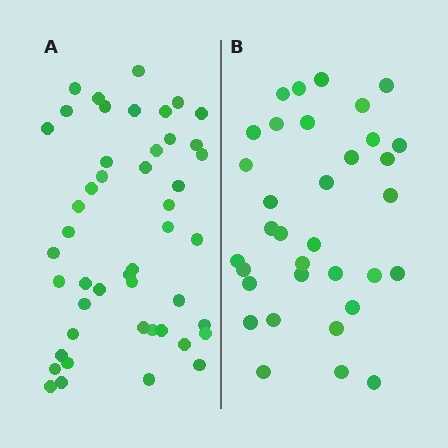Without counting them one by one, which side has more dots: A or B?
Region A (the left region) has more dots.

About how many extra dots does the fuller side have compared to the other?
Region A has approximately 15 more dots than region B.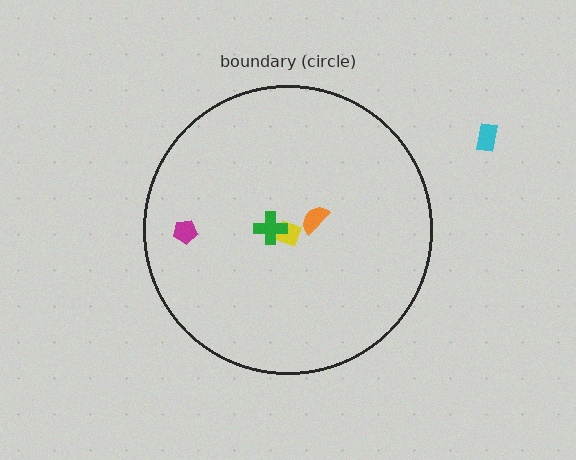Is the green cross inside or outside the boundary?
Inside.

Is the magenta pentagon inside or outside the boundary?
Inside.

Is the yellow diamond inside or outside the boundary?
Inside.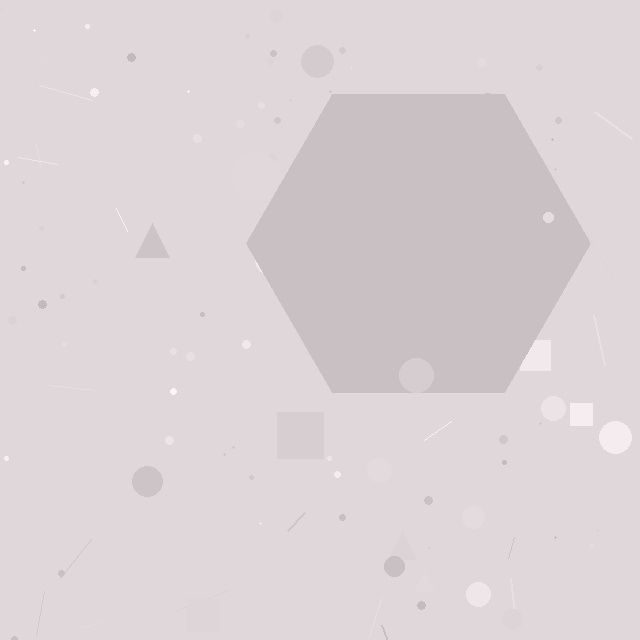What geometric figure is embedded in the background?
A hexagon is embedded in the background.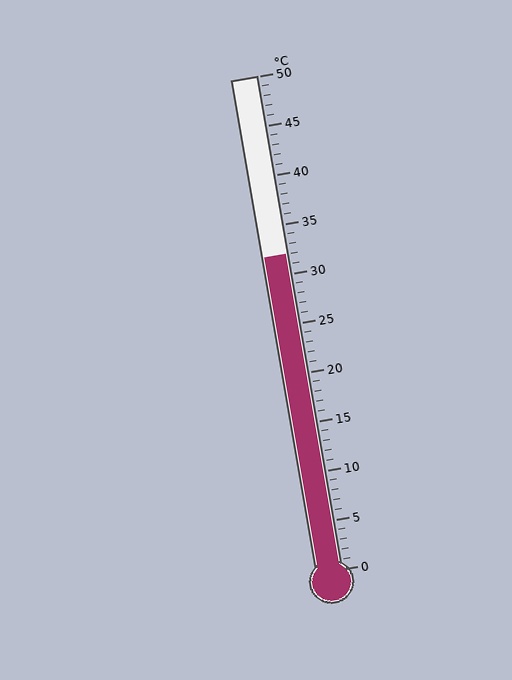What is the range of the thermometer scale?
The thermometer scale ranges from 0°C to 50°C.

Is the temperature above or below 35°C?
The temperature is below 35°C.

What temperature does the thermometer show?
The thermometer shows approximately 32°C.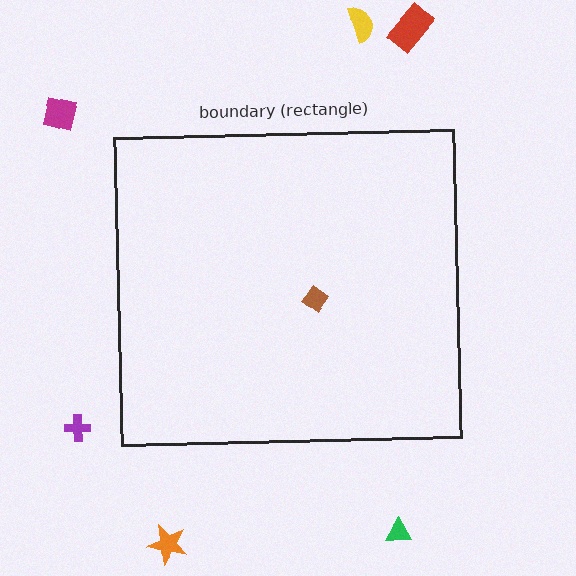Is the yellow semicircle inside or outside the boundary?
Outside.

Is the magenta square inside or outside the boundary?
Outside.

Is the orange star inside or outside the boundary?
Outside.